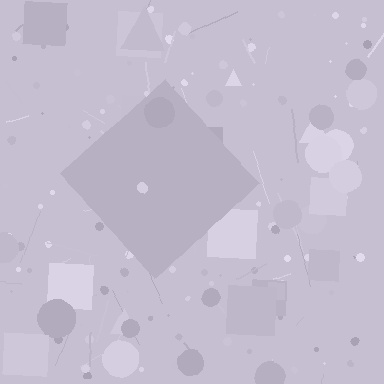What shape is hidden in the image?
A diamond is hidden in the image.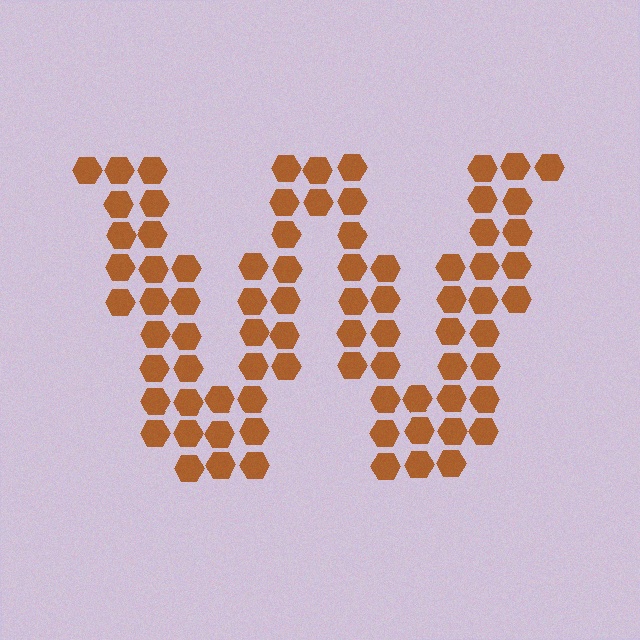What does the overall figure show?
The overall figure shows the letter W.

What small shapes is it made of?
It is made of small hexagons.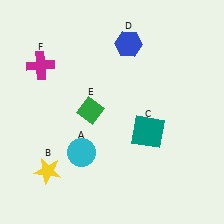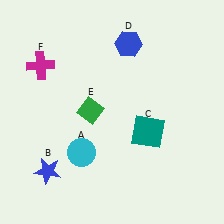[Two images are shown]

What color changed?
The star (B) changed from yellow in Image 1 to blue in Image 2.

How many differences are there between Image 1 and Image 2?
There is 1 difference between the two images.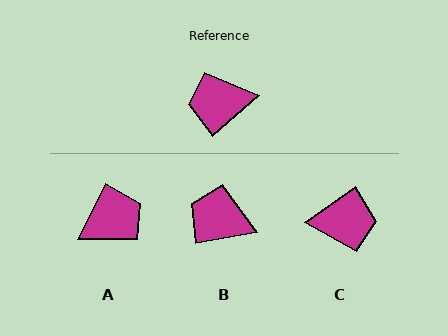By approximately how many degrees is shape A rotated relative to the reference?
Approximately 158 degrees clockwise.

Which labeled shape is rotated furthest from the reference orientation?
C, about 173 degrees away.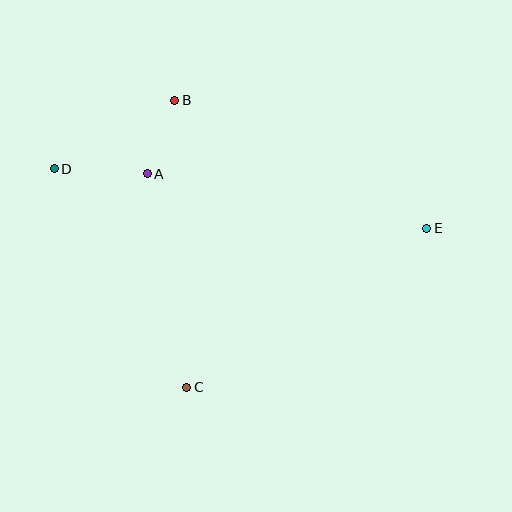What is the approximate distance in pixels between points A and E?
The distance between A and E is approximately 285 pixels.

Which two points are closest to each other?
Points A and B are closest to each other.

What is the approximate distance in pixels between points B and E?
The distance between B and E is approximately 283 pixels.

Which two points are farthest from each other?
Points D and E are farthest from each other.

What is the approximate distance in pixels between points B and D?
The distance between B and D is approximately 139 pixels.